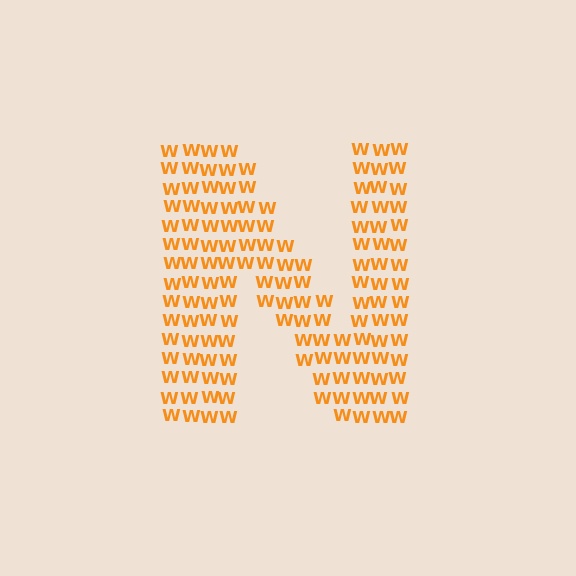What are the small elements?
The small elements are letter W's.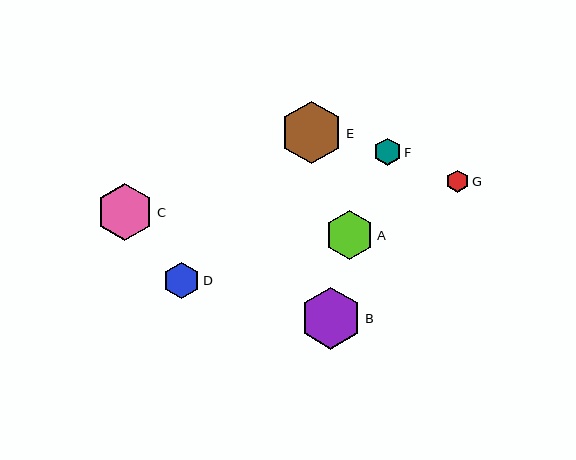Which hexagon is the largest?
Hexagon E is the largest with a size of approximately 63 pixels.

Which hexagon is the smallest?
Hexagon G is the smallest with a size of approximately 22 pixels.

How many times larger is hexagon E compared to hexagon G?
Hexagon E is approximately 2.8 times the size of hexagon G.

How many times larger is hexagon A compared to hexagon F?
Hexagon A is approximately 1.8 times the size of hexagon F.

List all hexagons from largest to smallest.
From largest to smallest: E, B, C, A, D, F, G.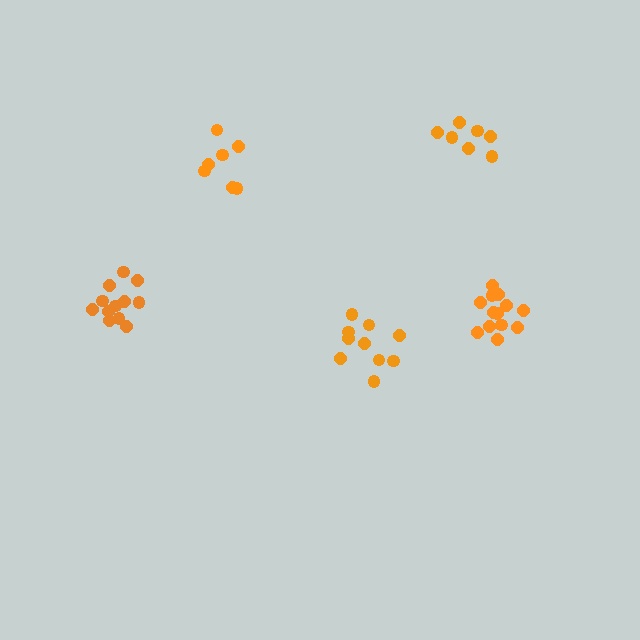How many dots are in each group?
Group 1: 10 dots, Group 2: 13 dots, Group 3: 7 dots, Group 4: 12 dots, Group 5: 7 dots (49 total).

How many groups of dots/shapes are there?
There are 5 groups.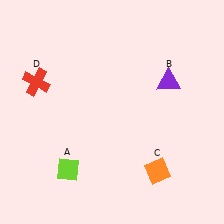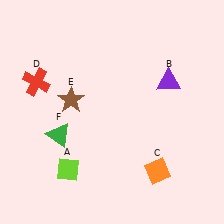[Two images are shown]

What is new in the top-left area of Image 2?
A brown star (E) was added in the top-left area of Image 2.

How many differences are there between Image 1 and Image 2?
There are 2 differences between the two images.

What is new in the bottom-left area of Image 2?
A green triangle (F) was added in the bottom-left area of Image 2.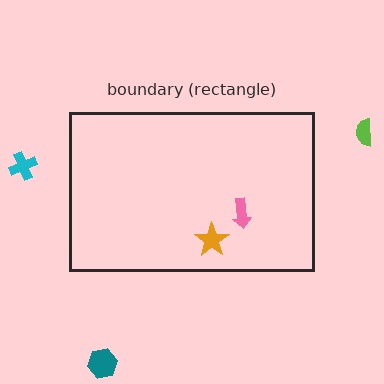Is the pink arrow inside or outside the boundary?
Inside.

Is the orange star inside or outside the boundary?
Inside.